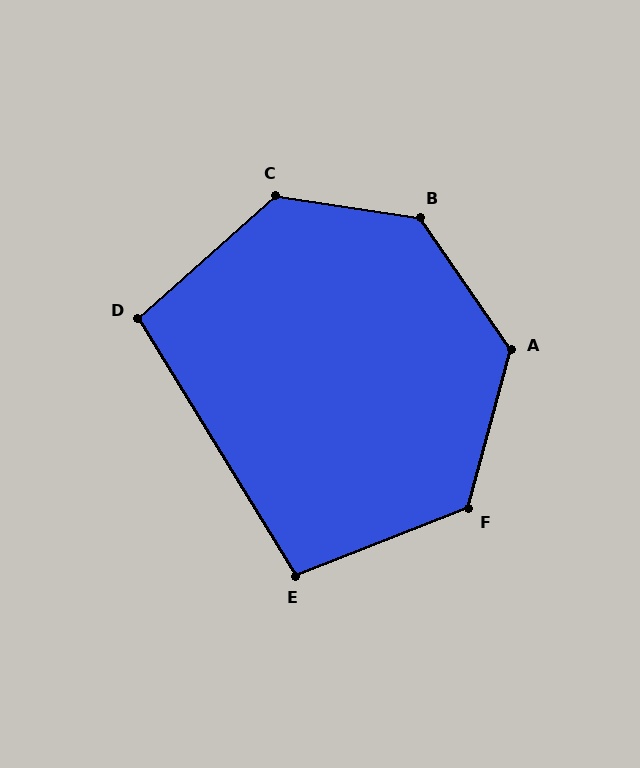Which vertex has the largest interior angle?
B, at approximately 133 degrees.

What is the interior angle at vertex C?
Approximately 129 degrees (obtuse).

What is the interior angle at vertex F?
Approximately 126 degrees (obtuse).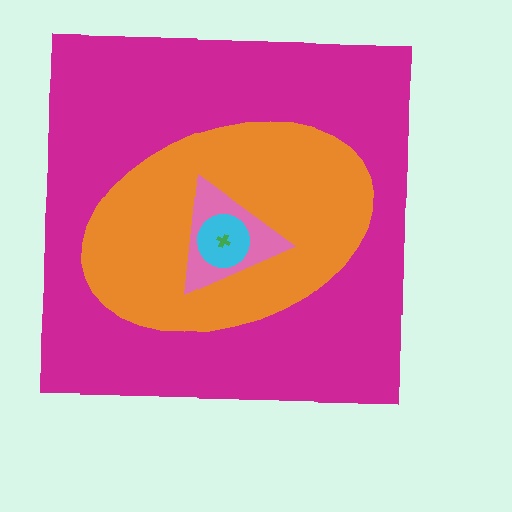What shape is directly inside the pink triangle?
The cyan circle.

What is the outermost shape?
The magenta square.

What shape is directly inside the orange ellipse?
The pink triangle.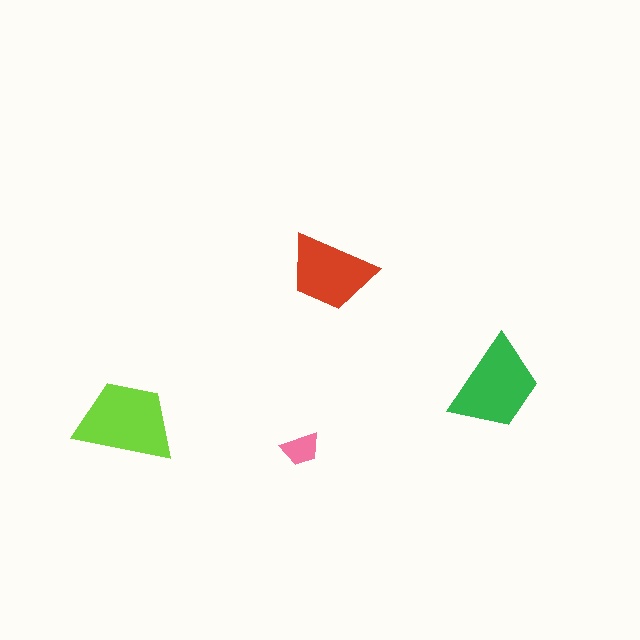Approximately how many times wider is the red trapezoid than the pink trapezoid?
About 2 times wider.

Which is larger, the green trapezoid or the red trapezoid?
The green one.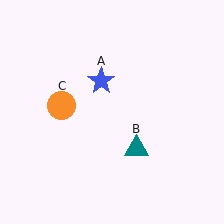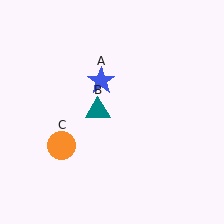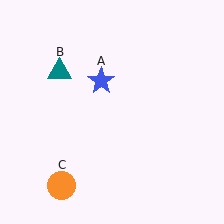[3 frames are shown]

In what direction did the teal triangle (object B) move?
The teal triangle (object B) moved up and to the left.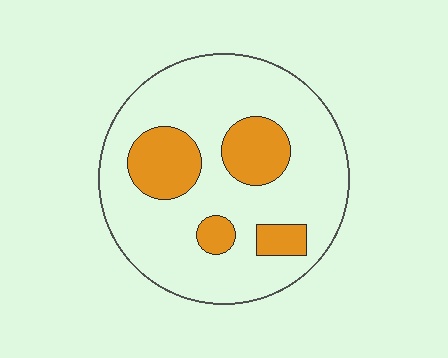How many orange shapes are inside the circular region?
4.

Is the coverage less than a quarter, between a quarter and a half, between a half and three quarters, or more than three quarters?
Less than a quarter.